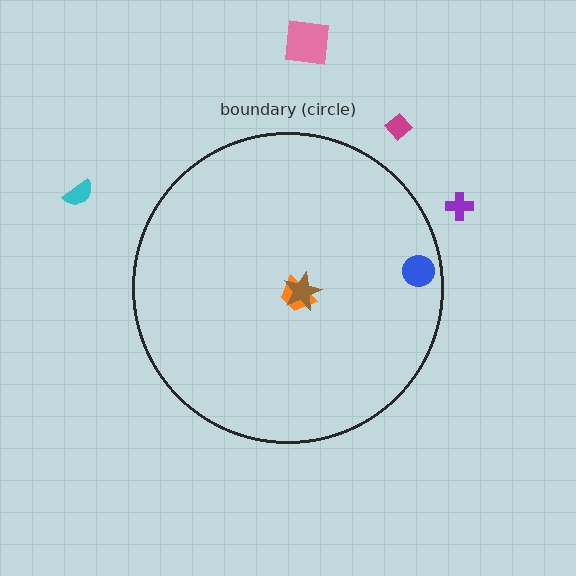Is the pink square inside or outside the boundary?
Outside.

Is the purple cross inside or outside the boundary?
Outside.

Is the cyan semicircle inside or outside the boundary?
Outside.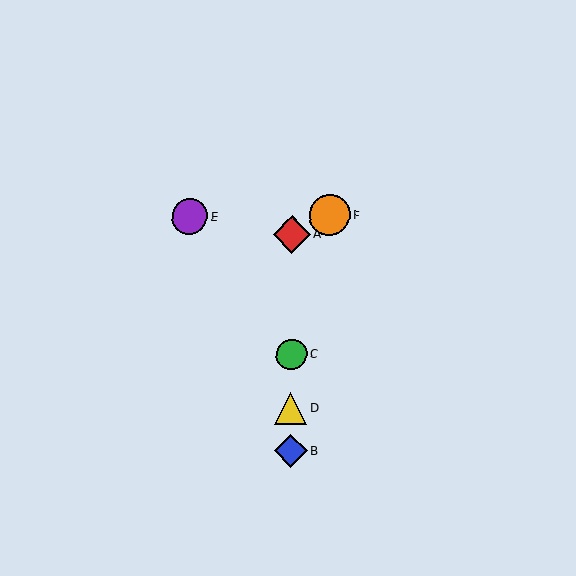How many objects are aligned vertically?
4 objects (A, B, C, D) are aligned vertically.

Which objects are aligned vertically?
Objects A, B, C, D are aligned vertically.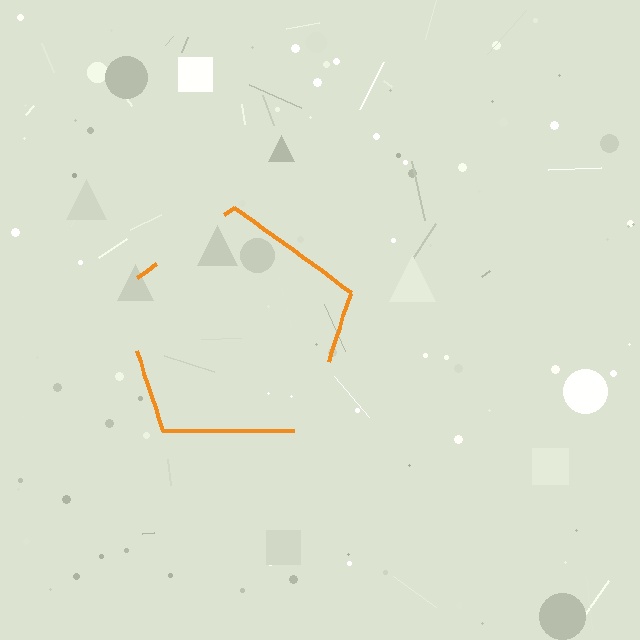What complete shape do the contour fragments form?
The contour fragments form a pentagon.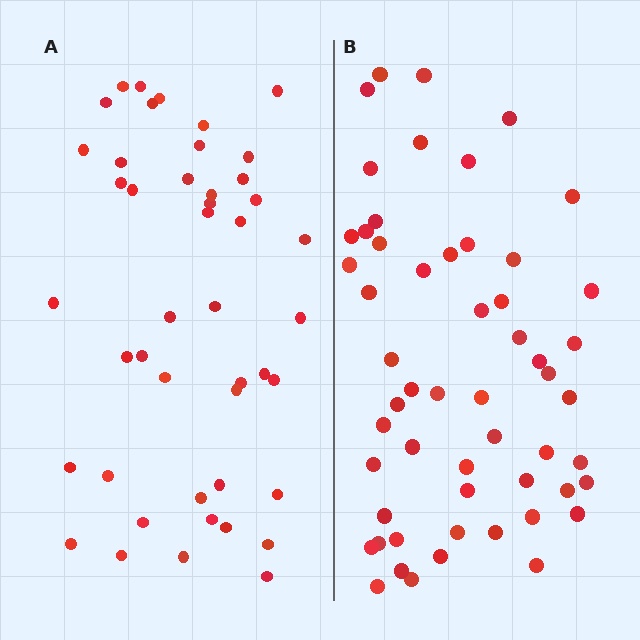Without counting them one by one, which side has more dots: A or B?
Region B (the right region) has more dots.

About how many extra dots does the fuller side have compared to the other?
Region B has roughly 10 or so more dots than region A.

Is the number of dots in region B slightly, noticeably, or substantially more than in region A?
Region B has only slightly more — the two regions are fairly close. The ratio is roughly 1.2 to 1.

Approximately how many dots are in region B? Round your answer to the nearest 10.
About 60 dots. (The exact count is 55, which rounds to 60.)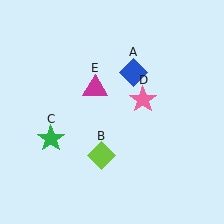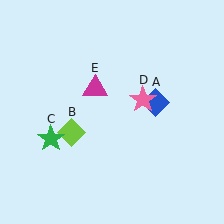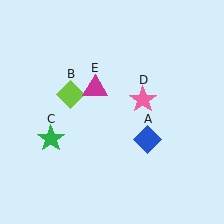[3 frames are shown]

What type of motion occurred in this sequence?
The blue diamond (object A), lime diamond (object B) rotated clockwise around the center of the scene.